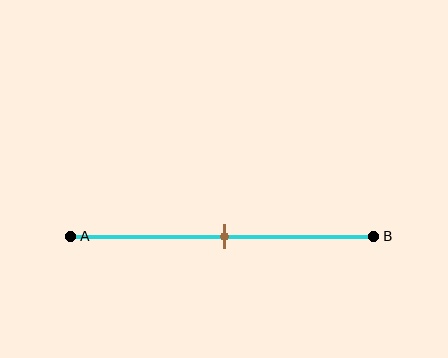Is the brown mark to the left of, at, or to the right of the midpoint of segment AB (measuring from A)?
The brown mark is approximately at the midpoint of segment AB.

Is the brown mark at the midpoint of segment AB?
Yes, the mark is approximately at the midpoint.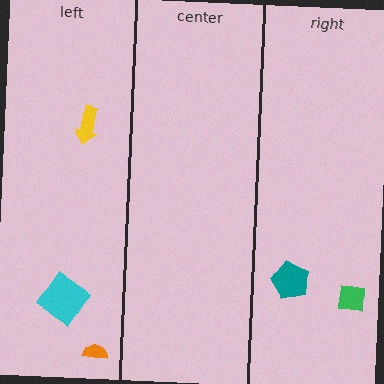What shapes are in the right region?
The green square, the teal pentagon.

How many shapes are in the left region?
3.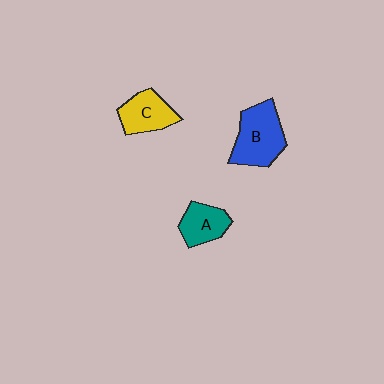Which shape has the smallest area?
Shape A (teal).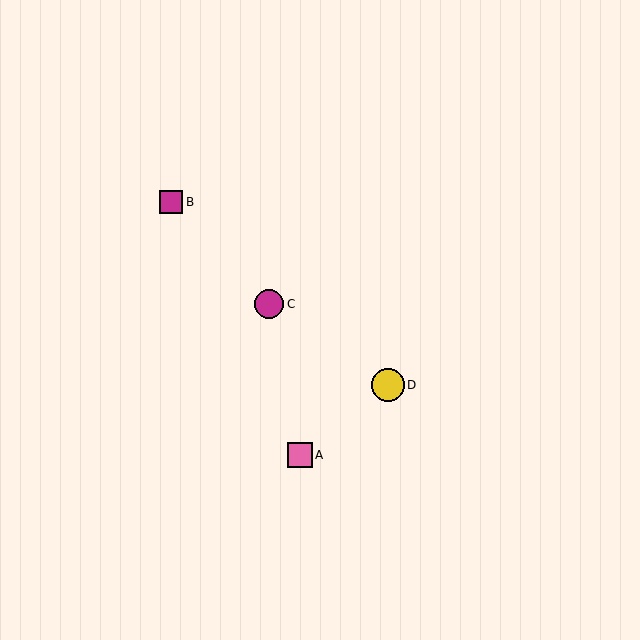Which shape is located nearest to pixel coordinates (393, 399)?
The yellow circle (labeled D) at (388, 385) is nearest to that location.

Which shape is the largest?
The yellow circle (labeled D) is the largest.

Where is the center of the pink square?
The center of the pink square is at (300, 455).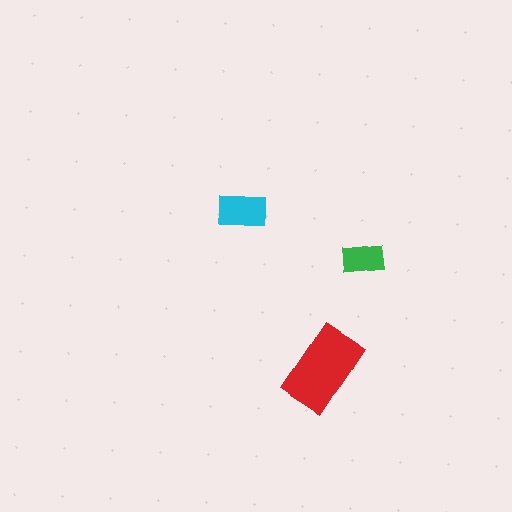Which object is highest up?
The cyan rectangle is topmost.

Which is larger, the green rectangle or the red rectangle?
The red one.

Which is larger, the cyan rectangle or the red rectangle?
The red one.